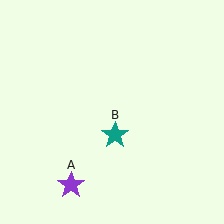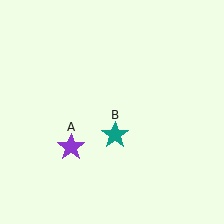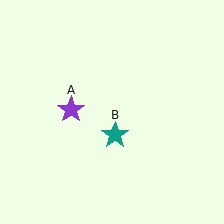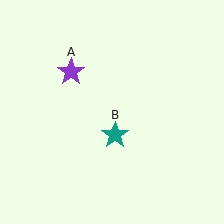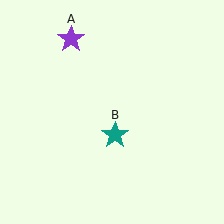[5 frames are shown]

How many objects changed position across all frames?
1 object changed position: purple star (object A).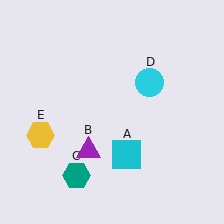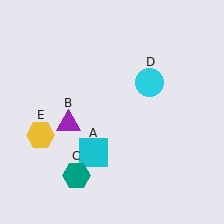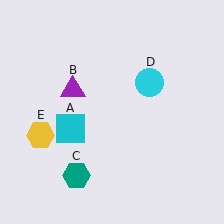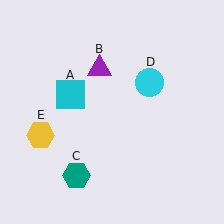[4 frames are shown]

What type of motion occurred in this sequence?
The cyan square (object A), purple triangle (object B) rotated clockwise around the center of the scene.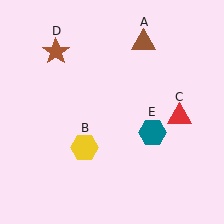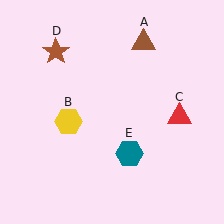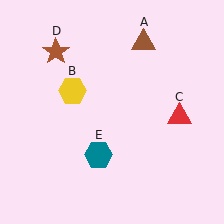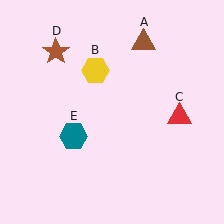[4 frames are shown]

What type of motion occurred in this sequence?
The yellow hexagon (object B), teal hexagon (object E) rotated clockwise around the center of the scene.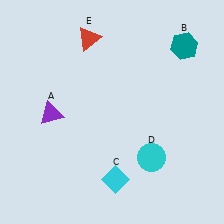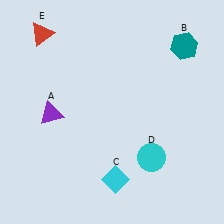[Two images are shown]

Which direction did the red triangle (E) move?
The red triangle (E) moved left.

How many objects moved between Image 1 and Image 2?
1 object moved between the two images.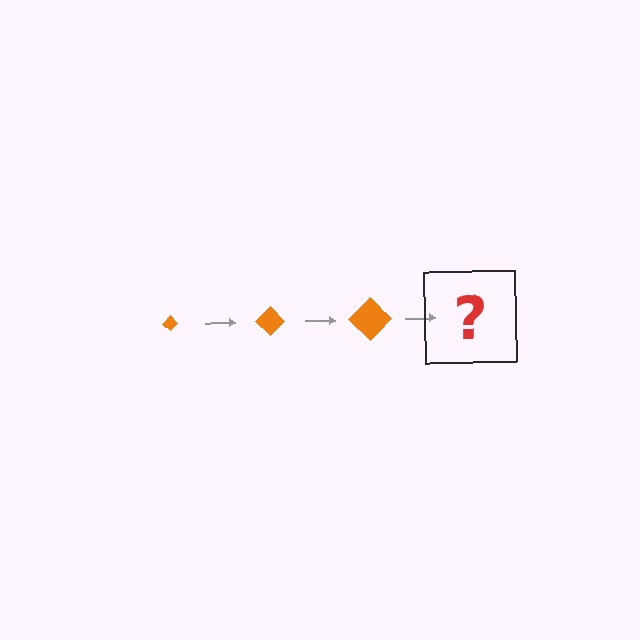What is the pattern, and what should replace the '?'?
The pattern is that the diamond gets progressively larger each step. The '?' should be an orange diamond, larger than the previous one.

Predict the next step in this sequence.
The next step is an orange diamond, larger than the previous one.